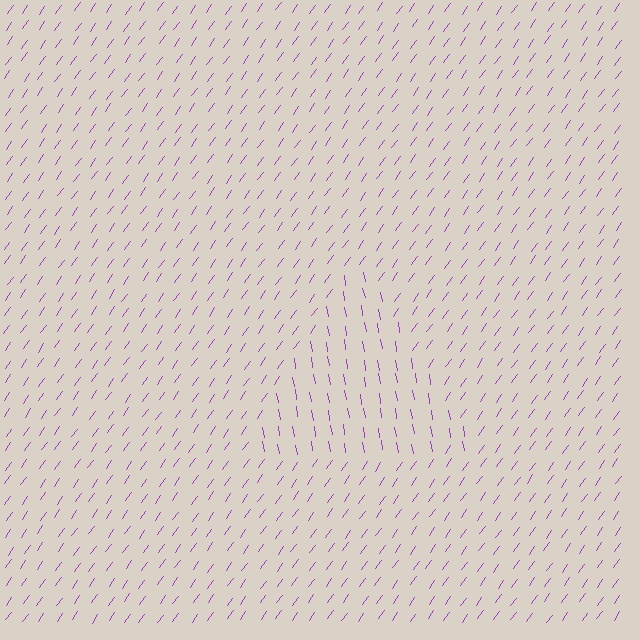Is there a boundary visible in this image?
Yes, there is a texture boundary formed by a change in line orientation.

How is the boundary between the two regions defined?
The boundary is defined purely by a change in line orientation (approximately 45 degrees difference). All lines are the same color and thickness.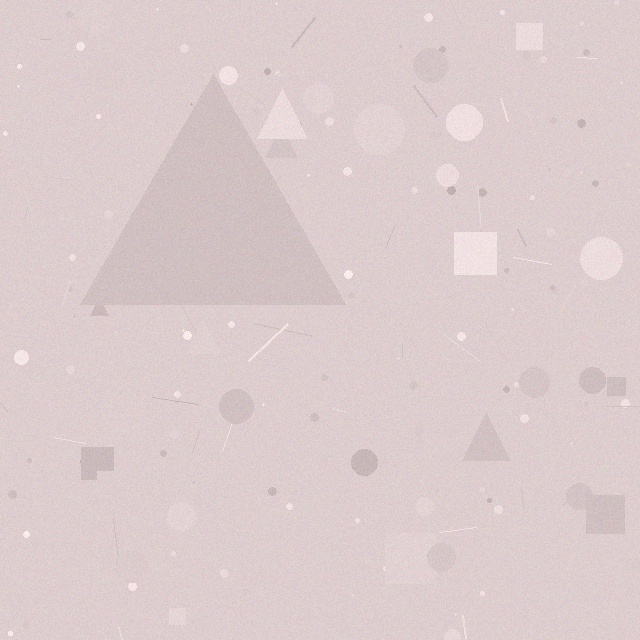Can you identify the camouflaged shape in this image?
The camouflaged shape is a triangle.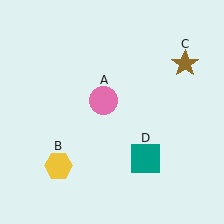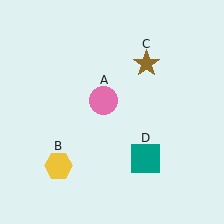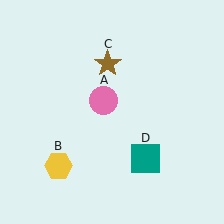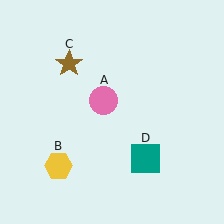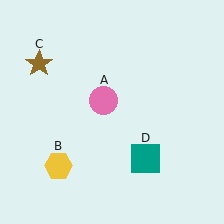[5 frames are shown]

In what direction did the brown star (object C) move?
The brown star (object C) moved left.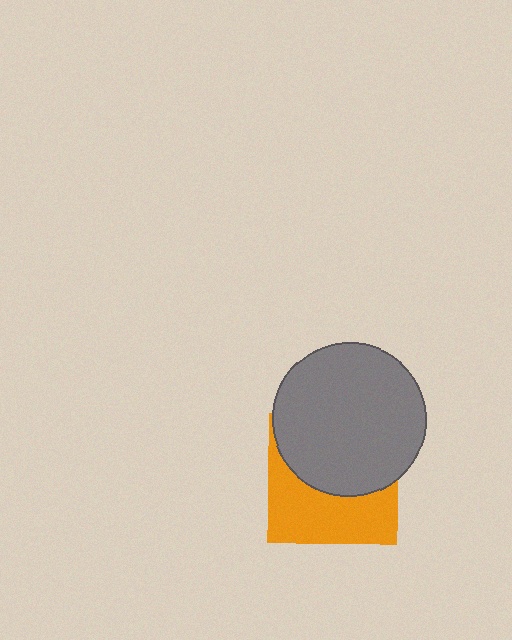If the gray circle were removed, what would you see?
You would see the complete orange square.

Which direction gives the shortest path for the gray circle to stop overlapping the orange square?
Moving up gives the shortest separation.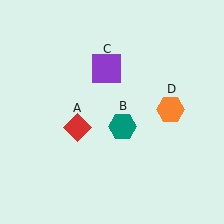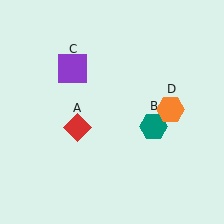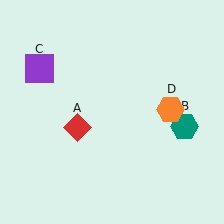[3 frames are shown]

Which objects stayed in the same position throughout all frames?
Red diamond (object A) and orange hexagon (object D) remained stationary.